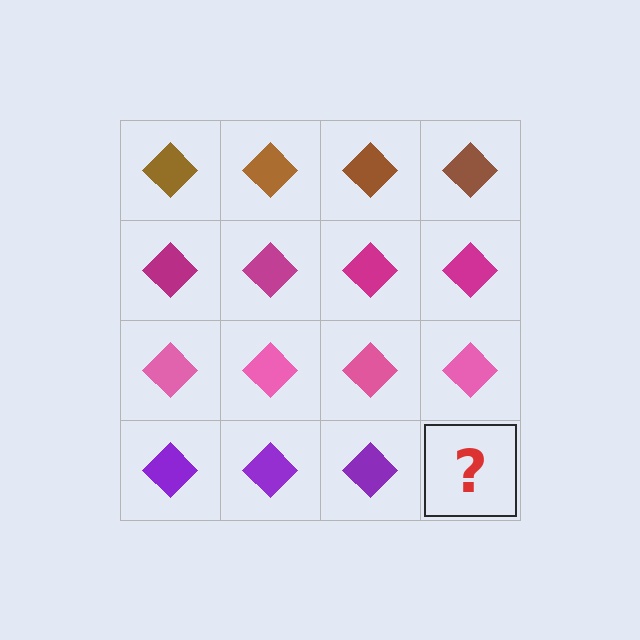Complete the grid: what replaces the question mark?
The question mark should be replaced with a purple diamond.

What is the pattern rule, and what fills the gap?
The rule is that each row has a consistent color. The gap should be filled with a purple diamond.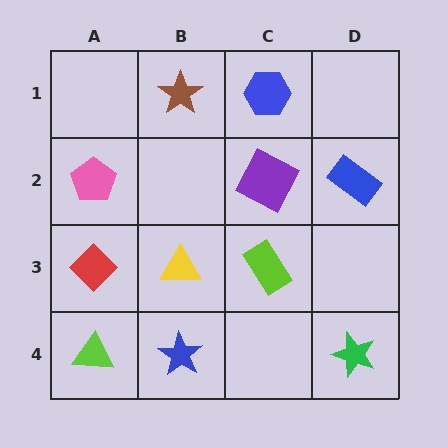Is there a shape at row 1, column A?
No, that cell is empty.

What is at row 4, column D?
A green star.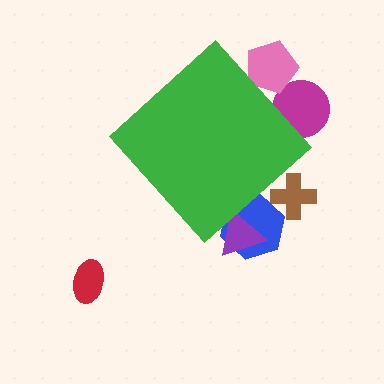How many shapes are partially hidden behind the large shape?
5 shapes are partially hidden.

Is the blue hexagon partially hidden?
Yes, the blue hexagon is partially hidden behind the green diamond.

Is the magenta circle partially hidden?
Yes, the magenta circle is partially hidden behind the green diamond.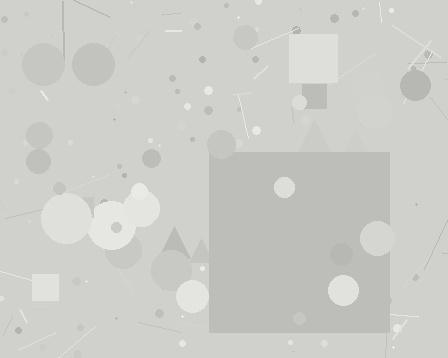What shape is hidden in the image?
A square is hidden in the image.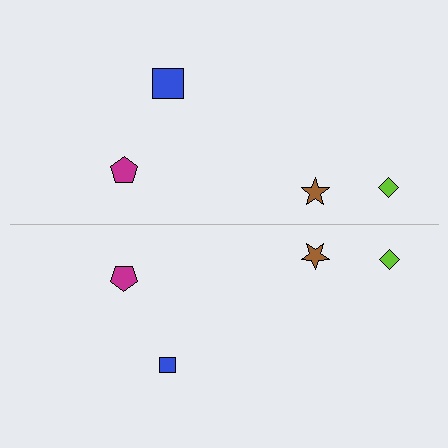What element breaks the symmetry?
The blue square on the bottom side has a different size than its mirror counterpart.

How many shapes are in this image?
There are 8 shapes in this image.